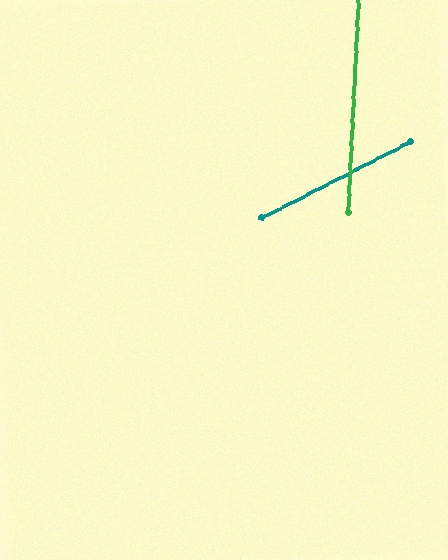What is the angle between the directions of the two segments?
Approximately 60 degrees.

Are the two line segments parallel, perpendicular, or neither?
Neither parallel nor perpendicular — they differ by about 60°.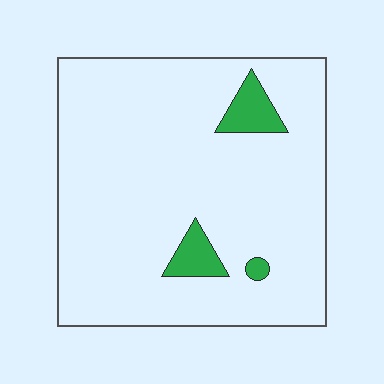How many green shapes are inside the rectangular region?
3.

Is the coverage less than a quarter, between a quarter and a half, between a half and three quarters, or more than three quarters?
Less than a quarter.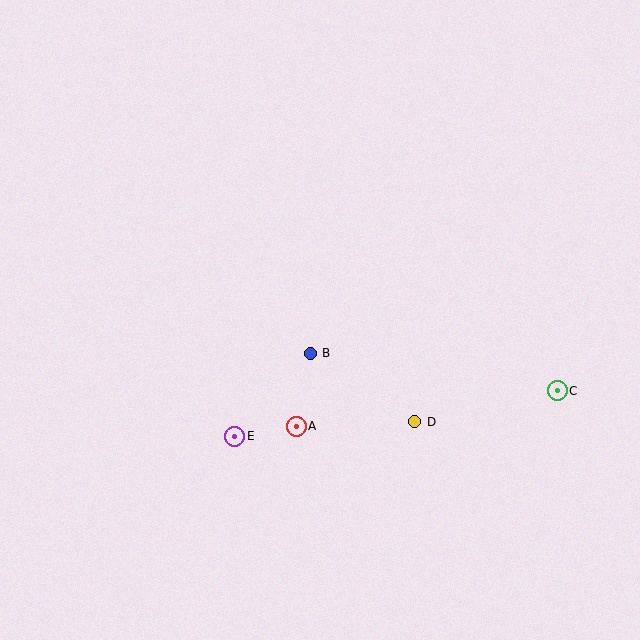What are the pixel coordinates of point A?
Point A is at (297, 426).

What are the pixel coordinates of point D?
Point D is at (415, 422).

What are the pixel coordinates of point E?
Point E is at (235, 436).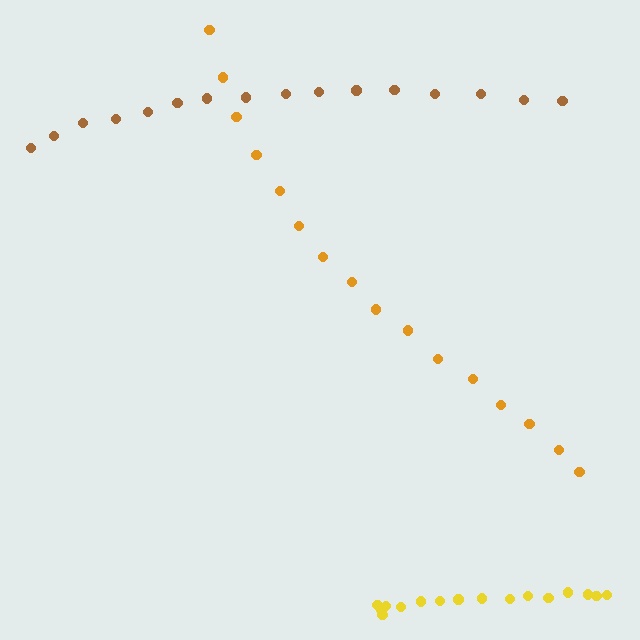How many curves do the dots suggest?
There are 3 distinct paths.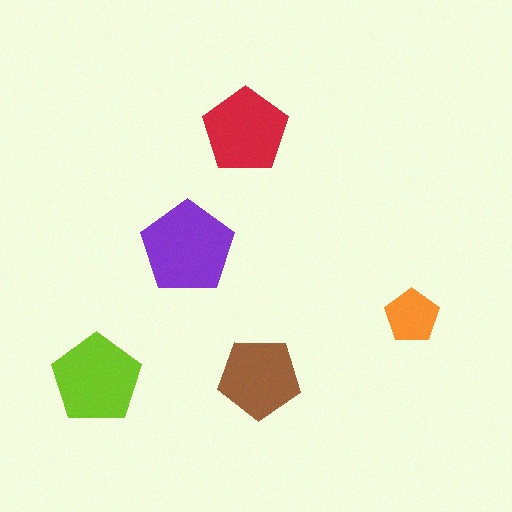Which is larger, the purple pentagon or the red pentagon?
The purple one.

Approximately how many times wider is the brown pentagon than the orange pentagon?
About 1.5 times wider.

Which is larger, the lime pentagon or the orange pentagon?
The lime one.